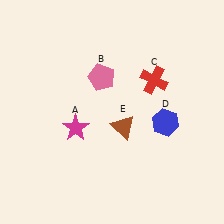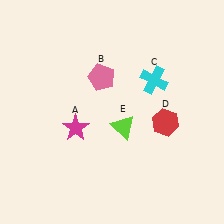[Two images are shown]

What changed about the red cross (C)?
In Image 1, C is red. In Image 2, it changed to cyan.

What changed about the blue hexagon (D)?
In Image 1, D is blue. In Image 2, it changed to red.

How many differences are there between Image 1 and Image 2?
There are 3 differences between the two images.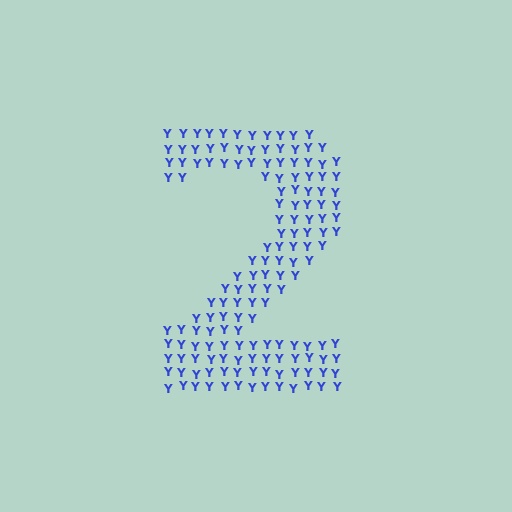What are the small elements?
The small elements are letter Y's.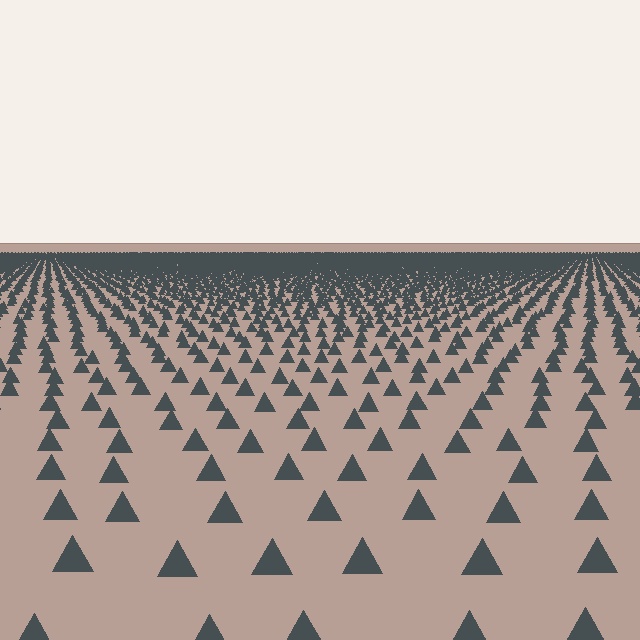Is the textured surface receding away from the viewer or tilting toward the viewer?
The surface is receding away from the viewer. Texture elements get smaller and denser toward the top.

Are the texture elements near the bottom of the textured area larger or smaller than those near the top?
Larger. Near the bottom, elements are closer to the viewer and appear at a bigger on-screen size.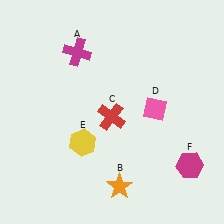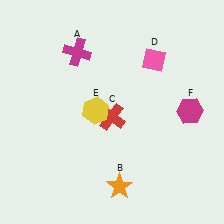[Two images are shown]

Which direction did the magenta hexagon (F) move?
The magenta hexagon (F) moved up.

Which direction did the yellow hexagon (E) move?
The yellow hexagon (E) moved up.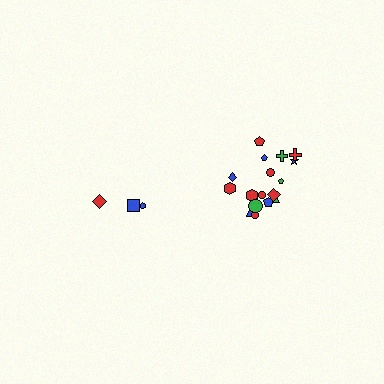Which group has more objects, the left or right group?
The right group.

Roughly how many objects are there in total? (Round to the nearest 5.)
Roughly 20 objects in total.